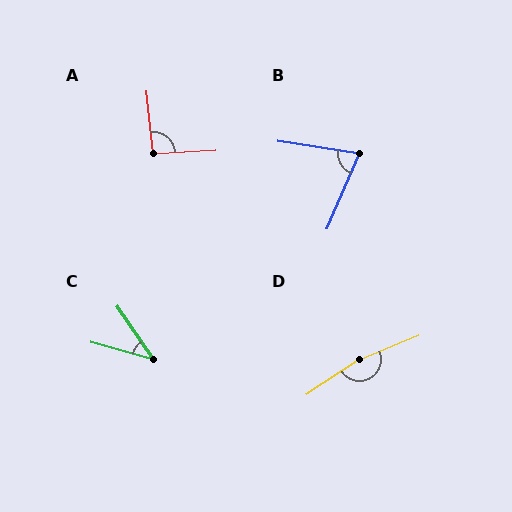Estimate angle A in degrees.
Approximately 93 degrees.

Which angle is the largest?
D, at approximately 169 degrees.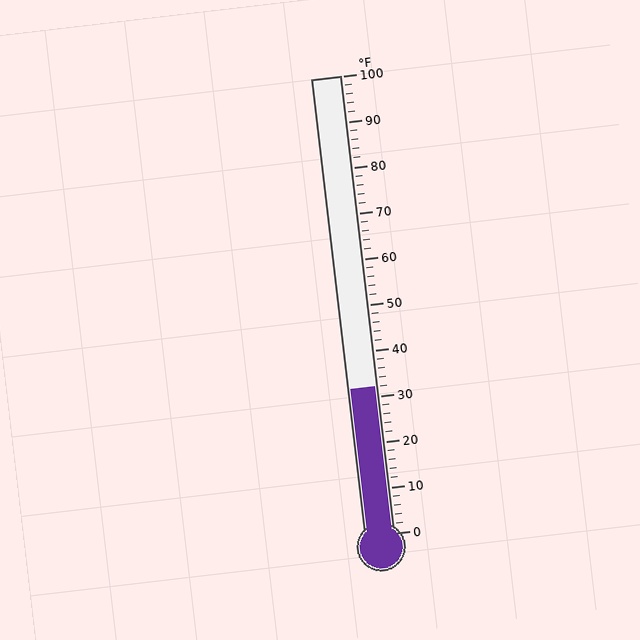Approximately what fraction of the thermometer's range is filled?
The thermometer is filled to approximately 30% of its range.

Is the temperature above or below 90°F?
The temperature is below 90°F.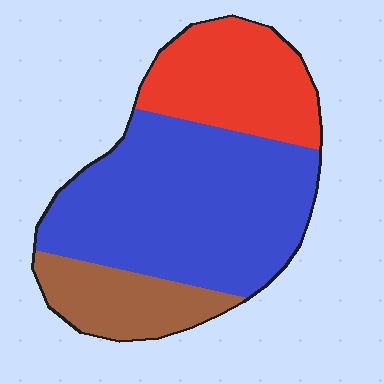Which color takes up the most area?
Blue, at roughly 55%.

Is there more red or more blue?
Blue.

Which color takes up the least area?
Brown, at roughly 15%.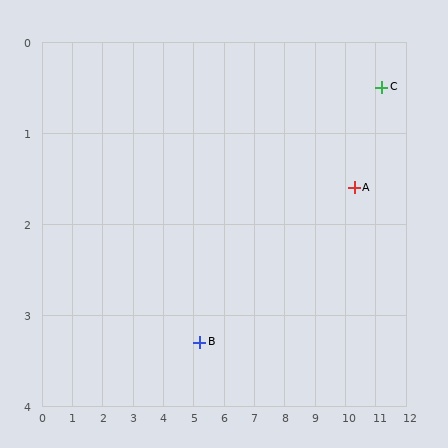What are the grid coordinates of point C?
Point C is at approximately (11.2, 0.5).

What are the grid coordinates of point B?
Point B is at approximately (5.2, 3.3).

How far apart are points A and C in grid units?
Points A and C are about 1.4 grid units apart.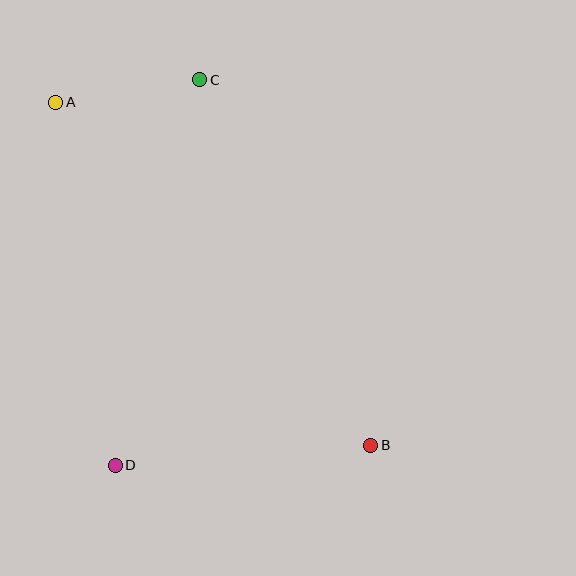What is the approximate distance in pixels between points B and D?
The distance between B and D is approximately 256 pixels.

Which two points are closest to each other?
Points A and C are closest to each other.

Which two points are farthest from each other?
Points A and B are farthest from each other.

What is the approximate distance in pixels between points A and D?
The distance between A and D is approximately 368 pixels.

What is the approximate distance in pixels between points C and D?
The distance between C and D is approximately 395 pixels.